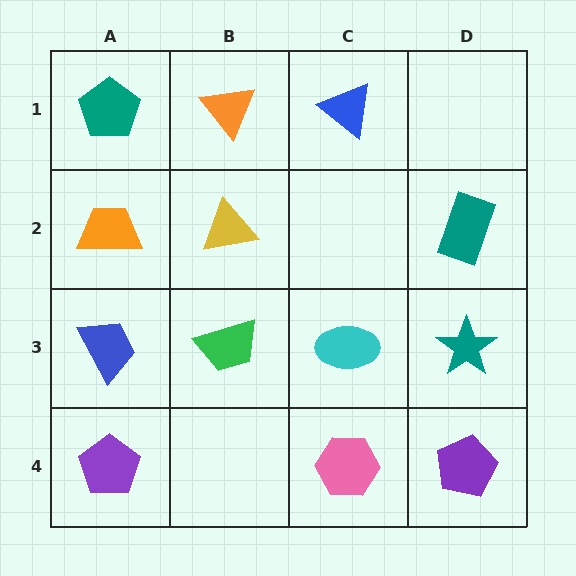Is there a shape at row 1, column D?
No, that cell is empty.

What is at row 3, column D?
A teal star.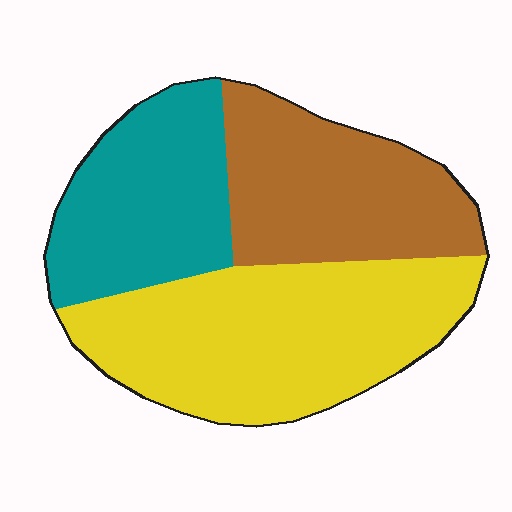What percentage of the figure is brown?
Brown takes up about one third (1/3) of the figure.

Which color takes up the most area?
Yellow, at roughly 45%.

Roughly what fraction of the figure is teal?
Teal takes up about one quarter (1/4) of the figure.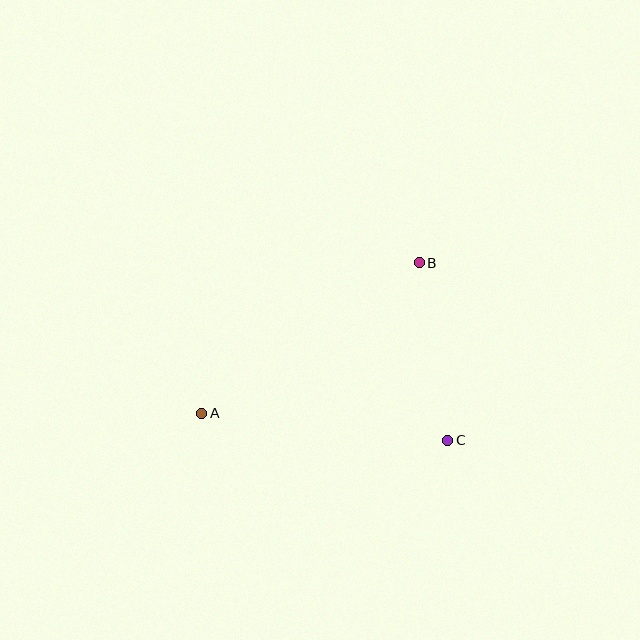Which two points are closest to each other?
Points B and C are closest to each other.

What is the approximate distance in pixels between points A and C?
The distance between A and C is approximately 247 pixels.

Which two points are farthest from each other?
Points A and B are farthest from each other.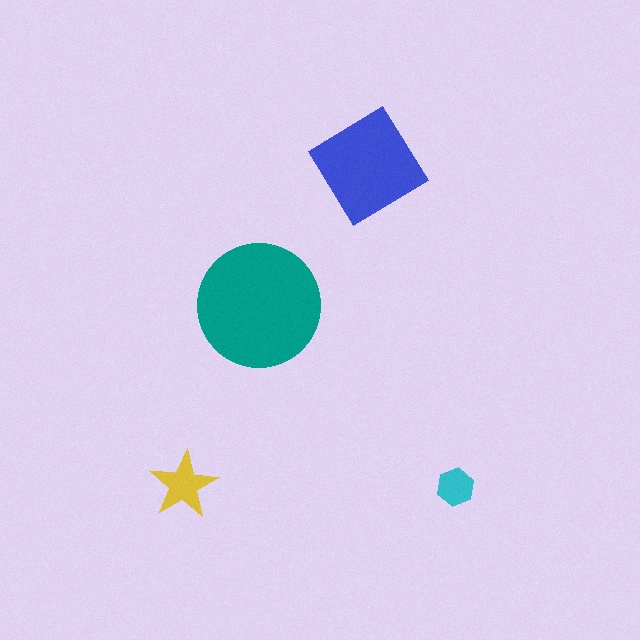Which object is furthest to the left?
The yellow star is leftmost.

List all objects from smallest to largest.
The cyan hexagon, the yellow star, the blue diamond, the teal circle.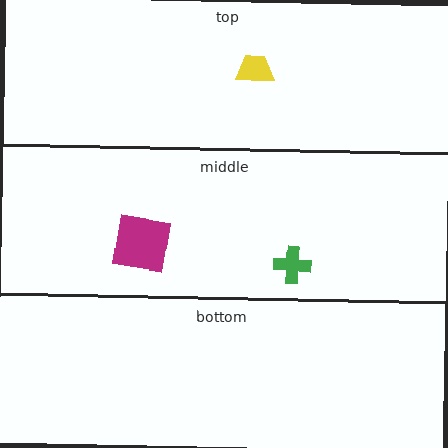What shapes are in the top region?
The yellow trapezoid.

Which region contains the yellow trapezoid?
The top region.